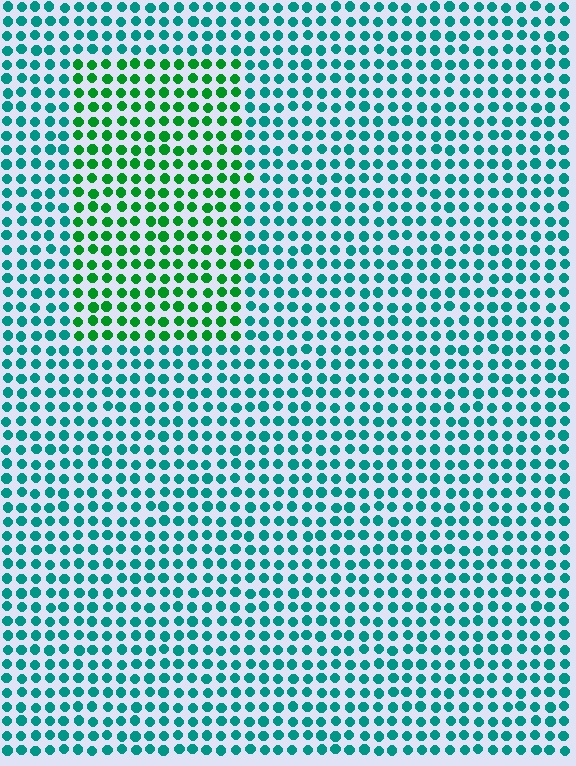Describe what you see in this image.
The image is filled with small teal elements in a uniform arrangement. A rectangle-shaped region is visible where the elements are tinted to a slightly different hue, forming a subtle color boundary.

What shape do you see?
I see a rectangle.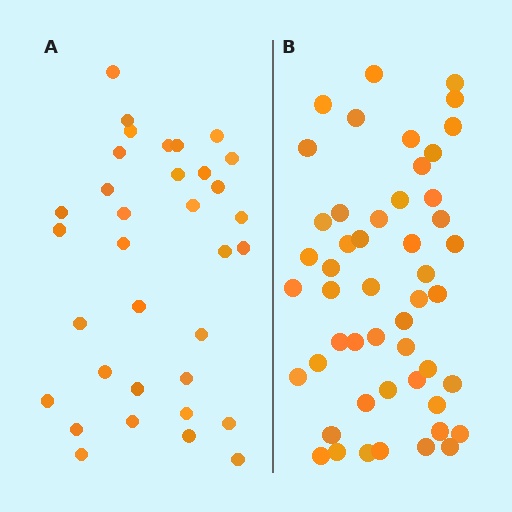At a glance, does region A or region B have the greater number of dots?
Region B (the right region) has more dots.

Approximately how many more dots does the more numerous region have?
Region B has approximately 15 more dots than region A.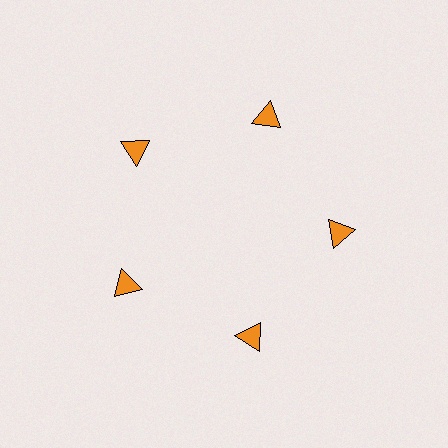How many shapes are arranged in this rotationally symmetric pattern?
There are 5 shapes, arranged in 5 groups of 1.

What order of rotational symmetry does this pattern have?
This pattern has 5-fold rotational symmetry.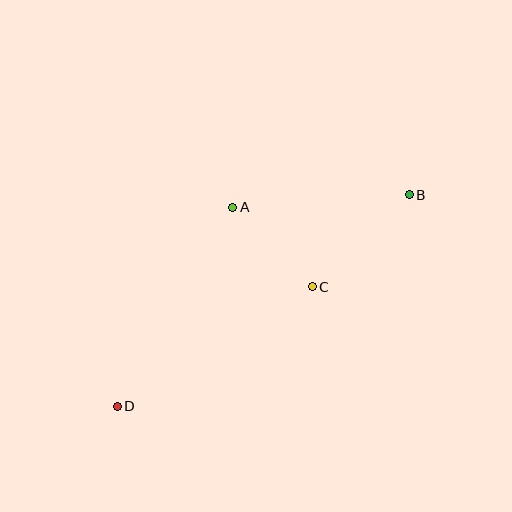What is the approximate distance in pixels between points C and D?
The distance between C and D is approximately 229 pixels.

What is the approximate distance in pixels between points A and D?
The distance between A and D is approximately 230 pixels.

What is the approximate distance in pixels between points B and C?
The distance between B and C is approximately 134 pixels.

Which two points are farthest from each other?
Points B and D are farthest from each other.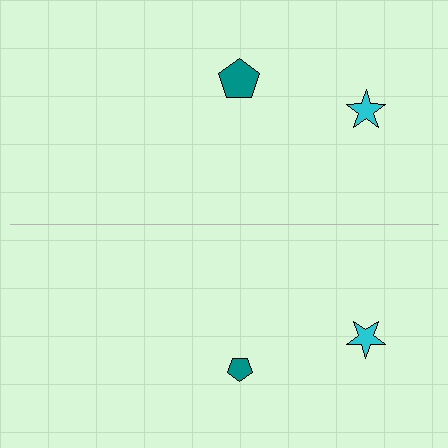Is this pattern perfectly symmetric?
No, the pattern is not perfectly symmetric. The teal pentagon on the bottom side has a different size than its mirror counterpart.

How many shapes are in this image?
There are 4 shapes in this image.